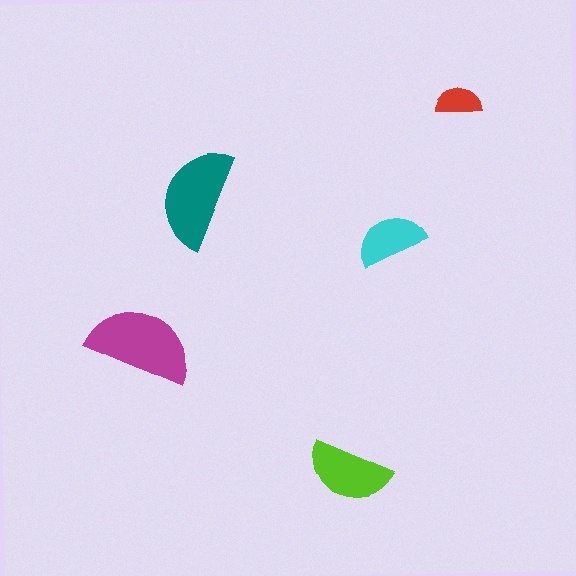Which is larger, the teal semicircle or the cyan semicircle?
The teal one.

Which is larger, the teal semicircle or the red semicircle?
The teal one.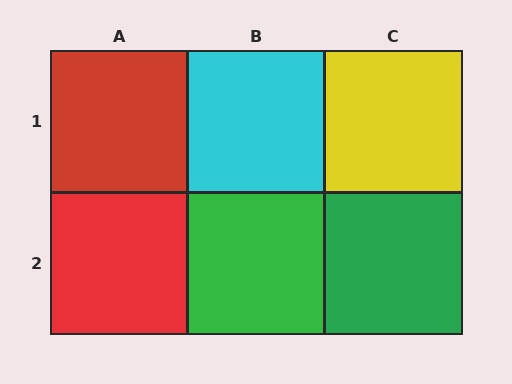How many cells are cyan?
1 cell is cyan.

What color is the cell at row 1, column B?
Cyan.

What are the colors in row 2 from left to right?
Red, green, green.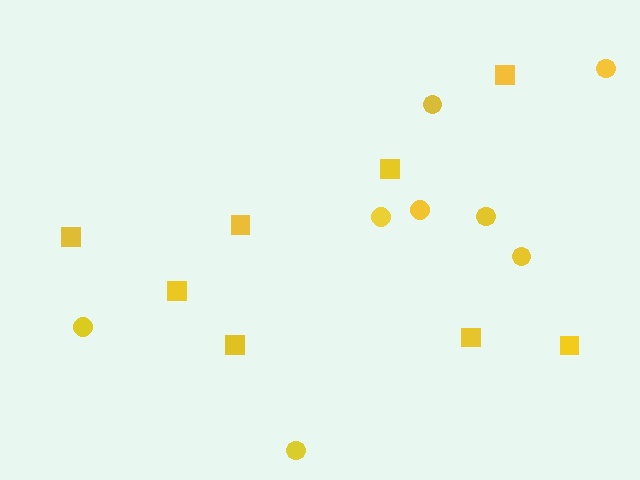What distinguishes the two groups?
There are 2 groups: one group of squares (8) and one group of circles (8).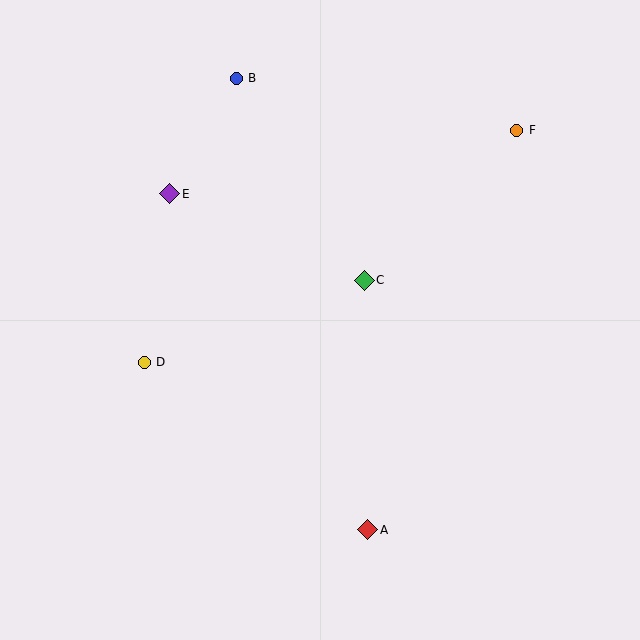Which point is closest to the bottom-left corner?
Point D is closest to the bottom-left corner.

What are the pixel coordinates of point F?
Point F is at (517, 130).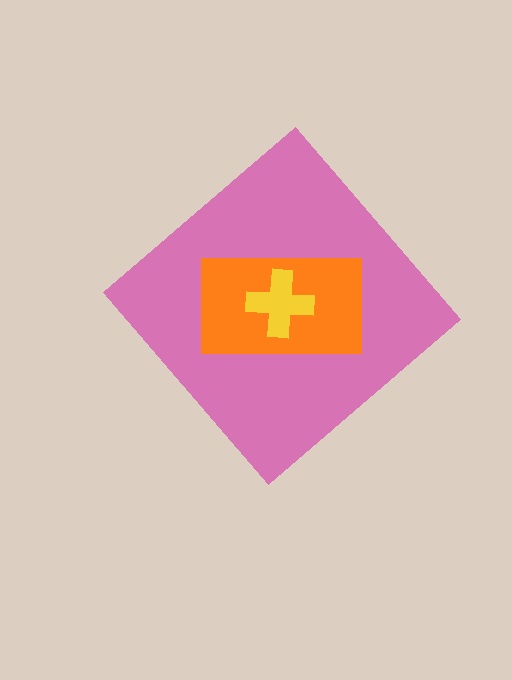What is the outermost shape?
The pink diamond.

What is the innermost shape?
The yellow cross.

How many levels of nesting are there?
3.